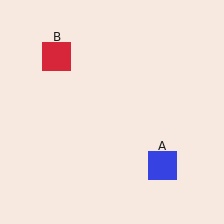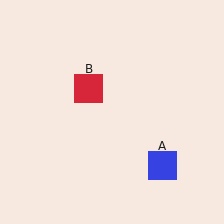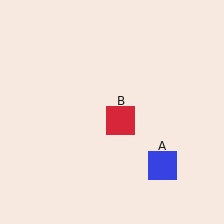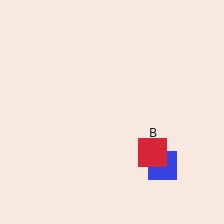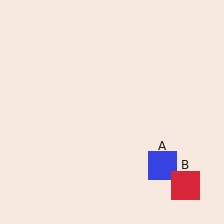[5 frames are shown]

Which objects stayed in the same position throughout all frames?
Blue square (object A) remained stationary.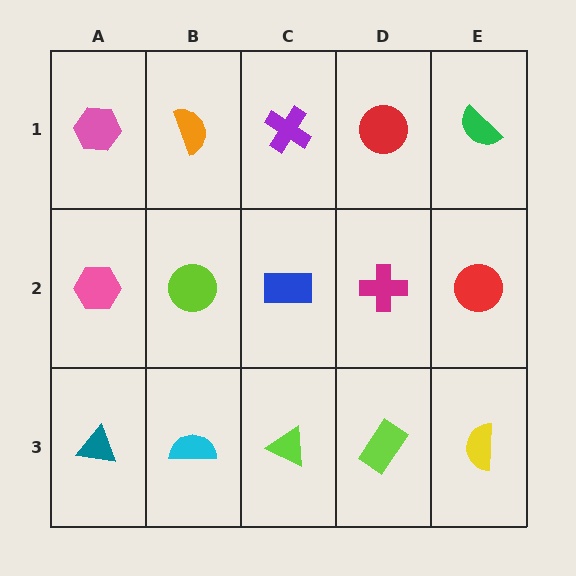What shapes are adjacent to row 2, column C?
A purple cross (row 1, column C), a lime triangle (row 3, column C), a lime circle (row 2, column B), a magenta cross (row 2, column D).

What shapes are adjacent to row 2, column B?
An orange semicircle (row 1, column B), a cyan semicircle (row 3, column B), a pink hexagon (row 2, column A), a blue rectangle (row 2, column C).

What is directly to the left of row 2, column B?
A pink hexagon.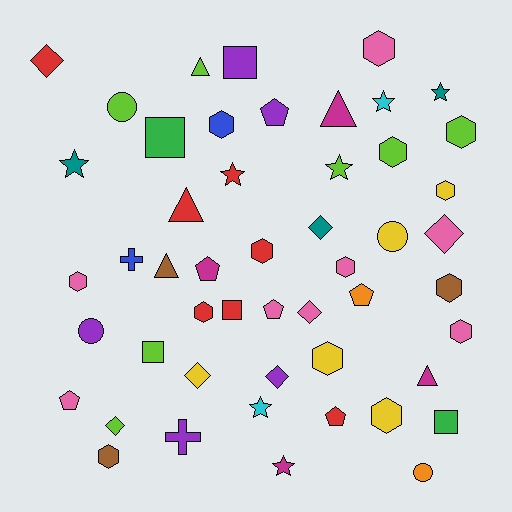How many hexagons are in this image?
There are 14 hexagons.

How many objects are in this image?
There are 50 objects.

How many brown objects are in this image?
There are 3 brown objects.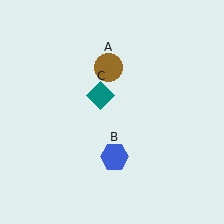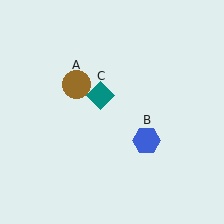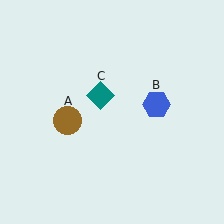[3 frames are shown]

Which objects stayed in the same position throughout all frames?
Teal diamond (object C) remained stationary.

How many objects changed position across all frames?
2 objects changed position: brown circle (object A), blue hexagon (object B).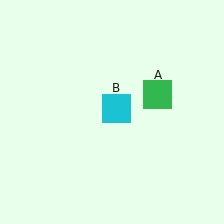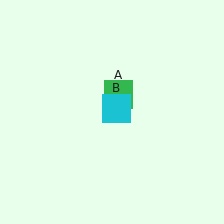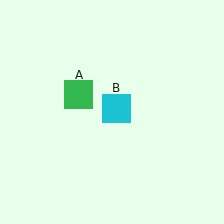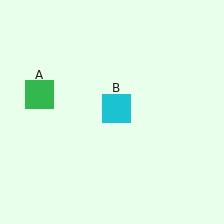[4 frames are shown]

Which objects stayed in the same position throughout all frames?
Cyan square (object B) remained stationary.